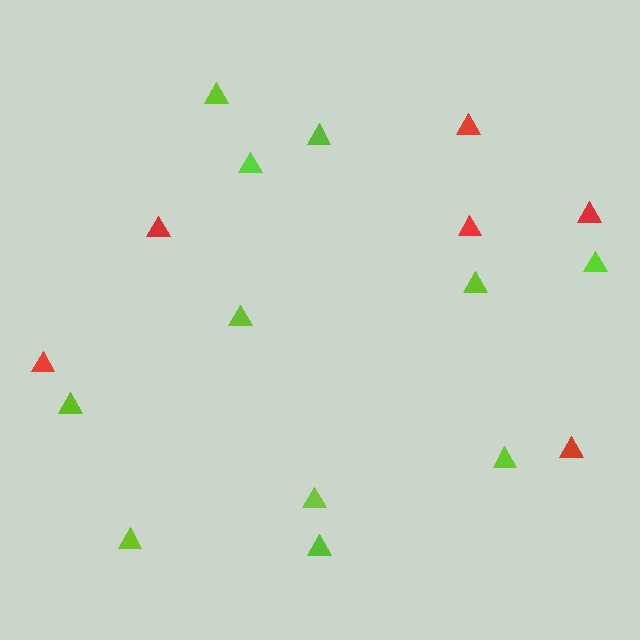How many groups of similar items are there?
There are 2 groups: one group of lime triangles (11) and one group of red triangles (6).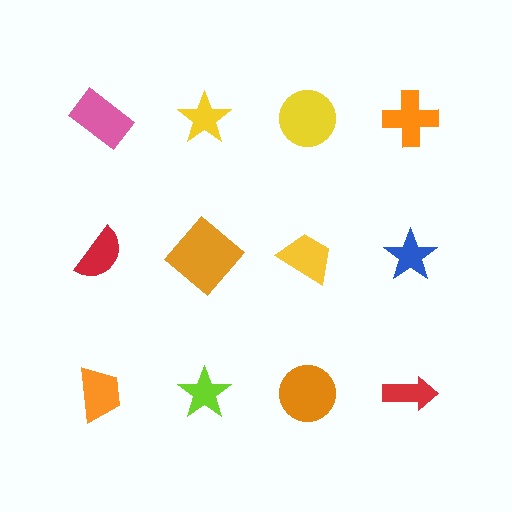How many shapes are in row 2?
4 shapes.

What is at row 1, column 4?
An orange cross.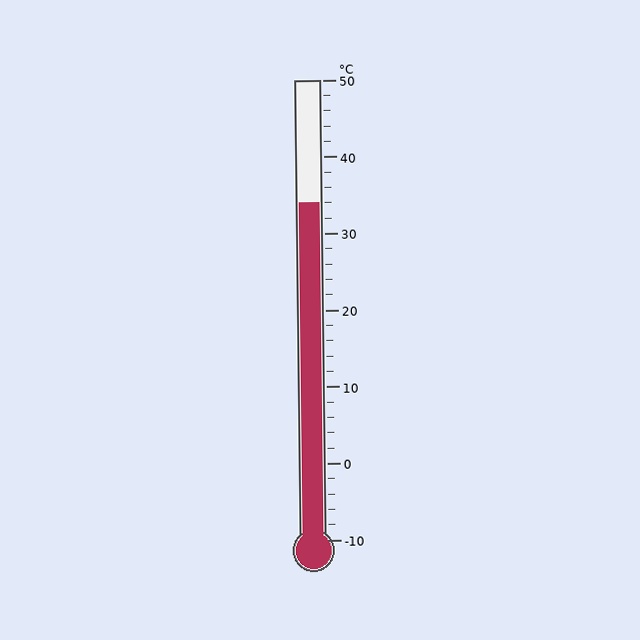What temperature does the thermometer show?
The thermometer shows approximately 34°C.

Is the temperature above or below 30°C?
The temperature is above 30°C.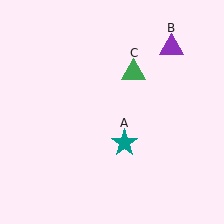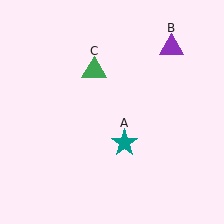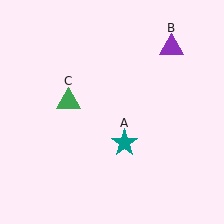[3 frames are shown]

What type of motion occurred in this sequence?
The green triangle (object C) rotated counterclockwise around the center of the scene.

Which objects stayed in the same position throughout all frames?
Teal star (object A) and purple triangle (object B) remained stationary.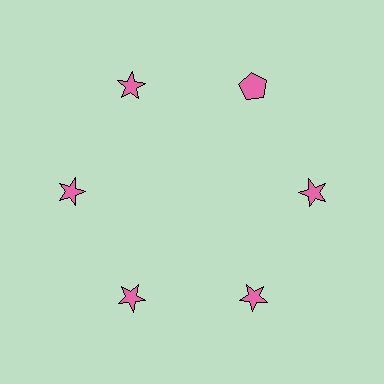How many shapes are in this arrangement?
There are 6 shapes arranged in a ring pattern.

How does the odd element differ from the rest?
It has a different shape: pentagon instead of star.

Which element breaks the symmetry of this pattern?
The pink pentagon at roughly the 1 o'clock position breaks the symmetry. All other shapes are pink stars.